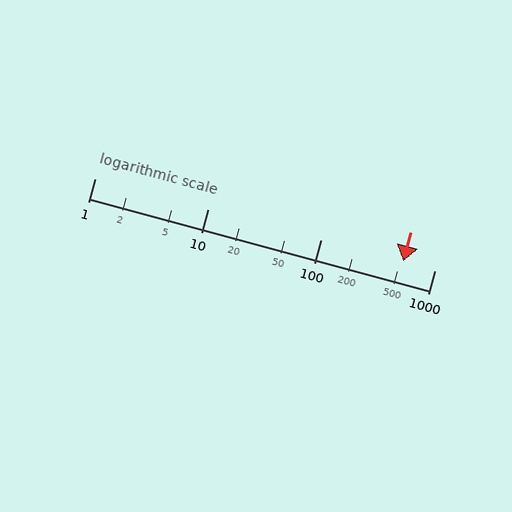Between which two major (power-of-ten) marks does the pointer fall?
The pointer is between 100 and 1000.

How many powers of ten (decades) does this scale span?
The scale spans 3 decades, from 1 to 1000.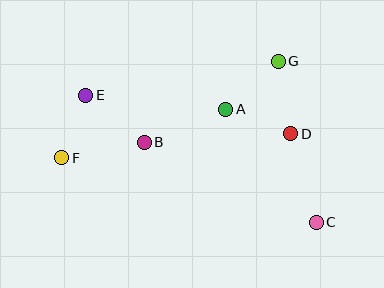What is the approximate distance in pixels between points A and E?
The distance between A and E is approximately 141 pixels.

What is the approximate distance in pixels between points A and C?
The distance between A and C is approximately 145 pixels.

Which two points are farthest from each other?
Points C and E are farthest from each other.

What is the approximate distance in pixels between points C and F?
The distance between C and F is approximately 263 pixels.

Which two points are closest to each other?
Points E and F are closest to each other.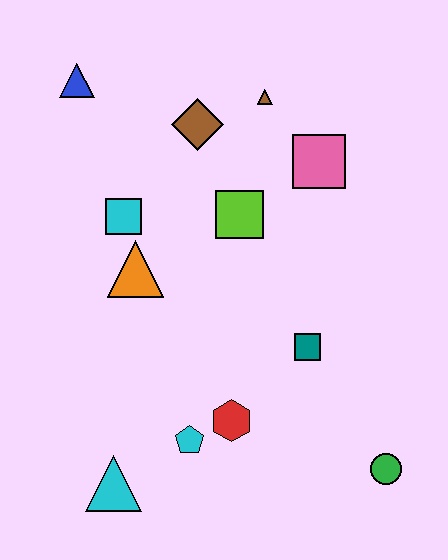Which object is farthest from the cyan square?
The green circle is farthest from the cyan square.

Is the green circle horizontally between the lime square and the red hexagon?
No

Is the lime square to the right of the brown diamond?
Yes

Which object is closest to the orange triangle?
The cyan square is closest to the orange triangle.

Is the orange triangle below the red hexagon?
No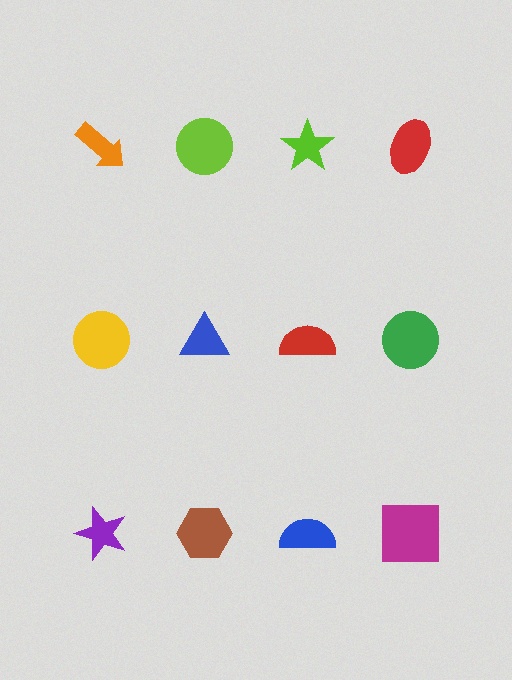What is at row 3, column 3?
A blue semicircle.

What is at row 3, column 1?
A purple star.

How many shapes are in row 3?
4 shapes.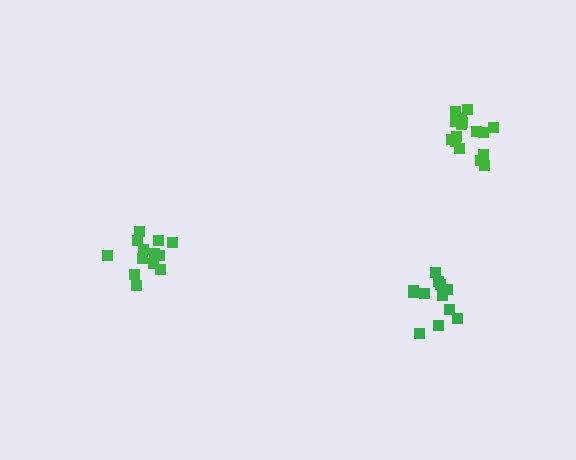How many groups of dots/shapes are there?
There are 3 groups.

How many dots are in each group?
Group 1: 12 dots, Group 2: 13 dots, Group 3: 16 dots (41 total).